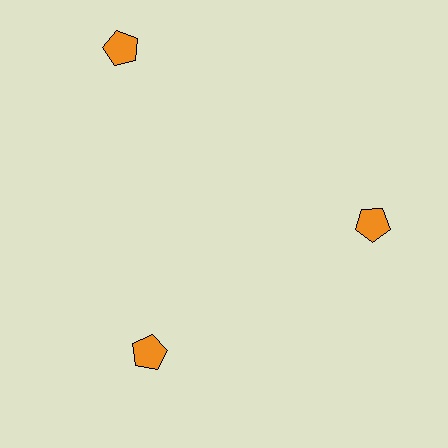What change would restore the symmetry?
The symmetry would be restored by moving it inward, back onto the ring so that all 3 pentagons sit at equal angles and equal distance from the center.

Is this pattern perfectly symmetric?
No. The 3 orange pentagons are arranged in a ring, but one element near the 11 o'clock position is pushed outward from the center, breaking the 3-fold rotational symmetry.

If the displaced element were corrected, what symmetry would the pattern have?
It would have 3-fold rotational symmetry — the pattern would map onto itself every 120 degrees.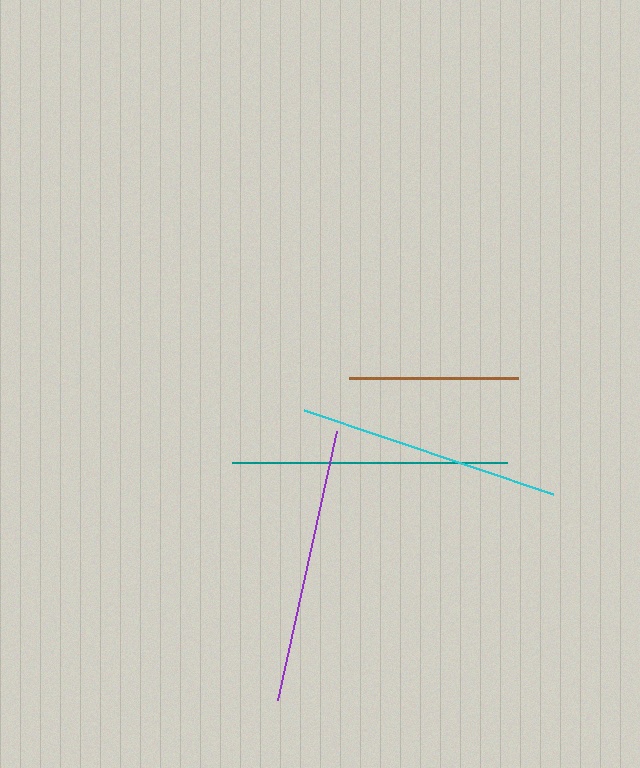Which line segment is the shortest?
The brown line is the shortest at approximately 169 pixels.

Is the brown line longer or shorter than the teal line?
The teal line is longer than the brown line.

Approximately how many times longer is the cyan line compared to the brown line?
The cyan line is approximately 1.6 times the length of the brown line.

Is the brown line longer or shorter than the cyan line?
The cyan line is longer than the brown line.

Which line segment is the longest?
The purple line is the longest at approximately 275 pixels.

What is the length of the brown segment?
The brown segment is approximately 169 pixels long.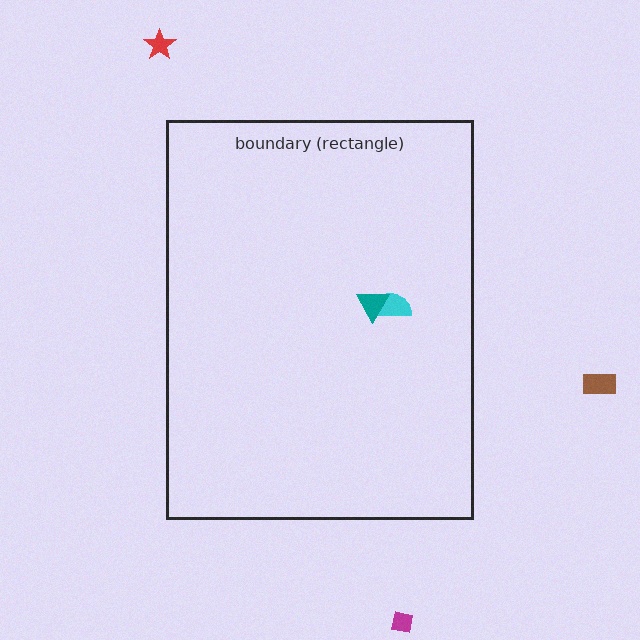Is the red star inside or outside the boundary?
Outside.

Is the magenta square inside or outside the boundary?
Outside.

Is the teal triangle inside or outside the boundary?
Inside.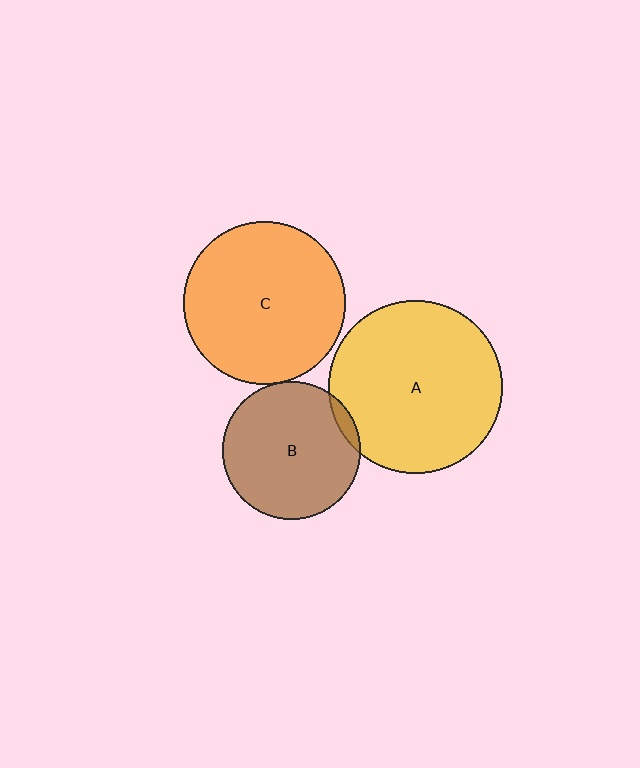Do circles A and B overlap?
Yes.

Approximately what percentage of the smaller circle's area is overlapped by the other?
Approximately 5%.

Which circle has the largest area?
Circle A (yellow).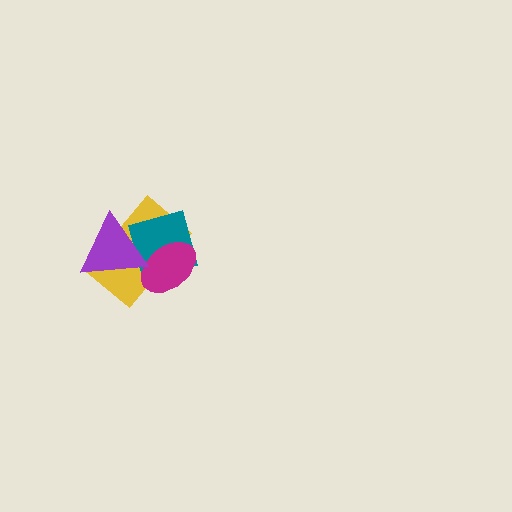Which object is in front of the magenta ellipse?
The purple triangle is in front of the magenta ellipse.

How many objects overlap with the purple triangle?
3 objects overlap with the purple triangle.